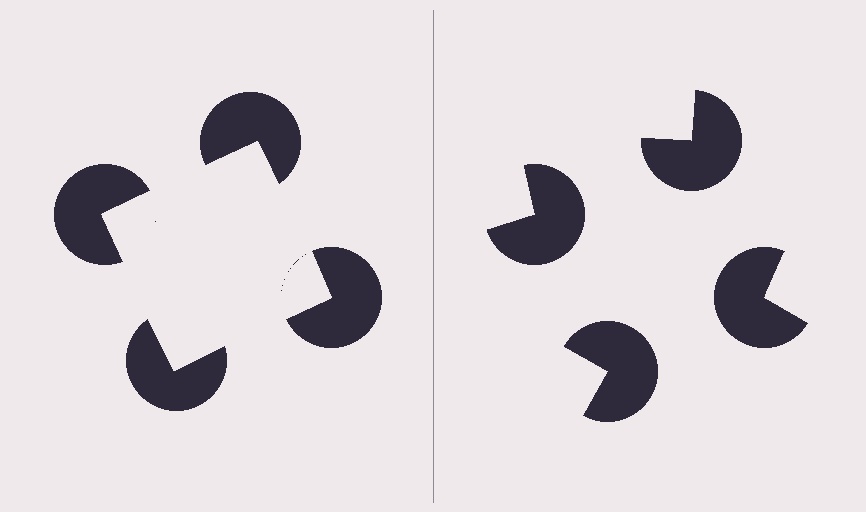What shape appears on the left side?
An illusory square.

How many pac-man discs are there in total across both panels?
8 — 4 on each side.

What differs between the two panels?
The pac-man discs are positioned identically on both sides; only the wedge orientations differ. On the left they align to a square; on the right they are misaligned.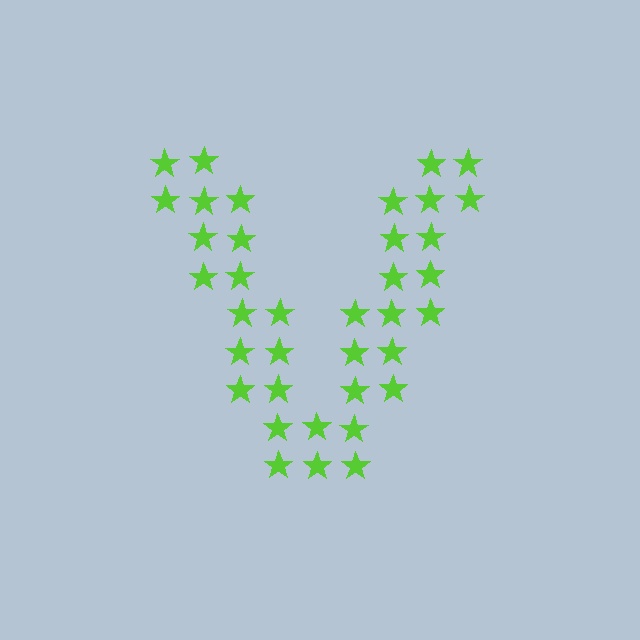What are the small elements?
The small elements are stars.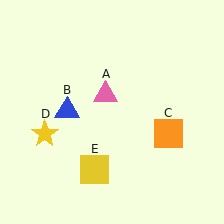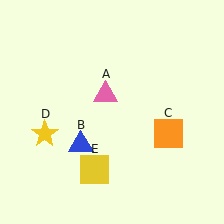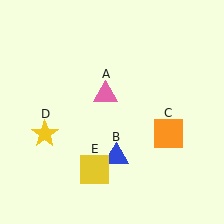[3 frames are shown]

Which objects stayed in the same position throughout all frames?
Pink triangle (object A) and orange square (object C) and yellow star (object D) and yellow square (object E) remained stationary.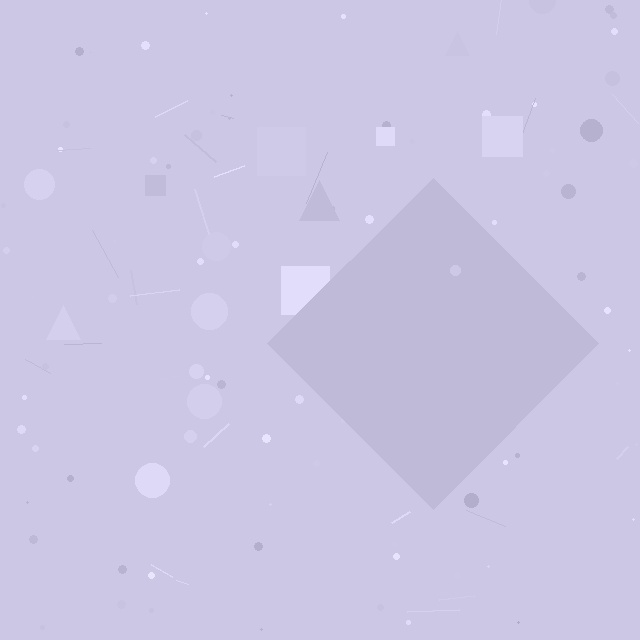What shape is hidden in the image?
A diamond is hidden in the image.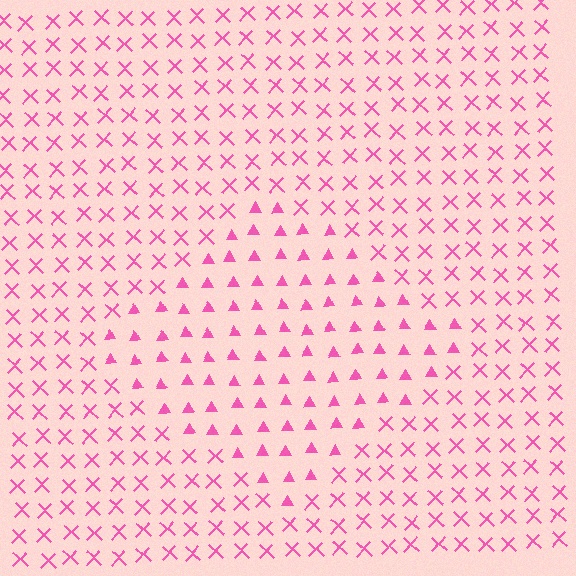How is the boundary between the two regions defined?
The boundary is defined by a change in element shape: triangles inside vs. X marks outside. All elements share the same color and spacing.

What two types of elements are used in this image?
The image uses triangles inside the diamond region and X marks outside it.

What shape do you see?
I see a diamond.